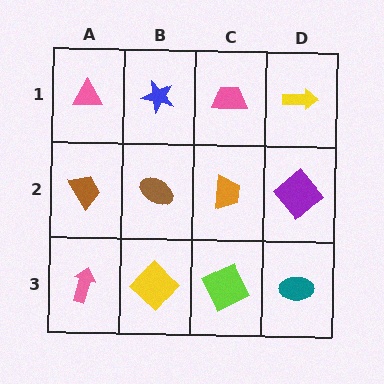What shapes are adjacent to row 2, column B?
A blue star (row 1, column B), a yellow diamond (row 3, column B), a brown trapezoid (row 2, column A), an orange trapezoid (row 2, column C).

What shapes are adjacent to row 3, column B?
A brown ellipse (row 2, column B), a pink arrow (row 3, column A), a lime square (row 3, column C).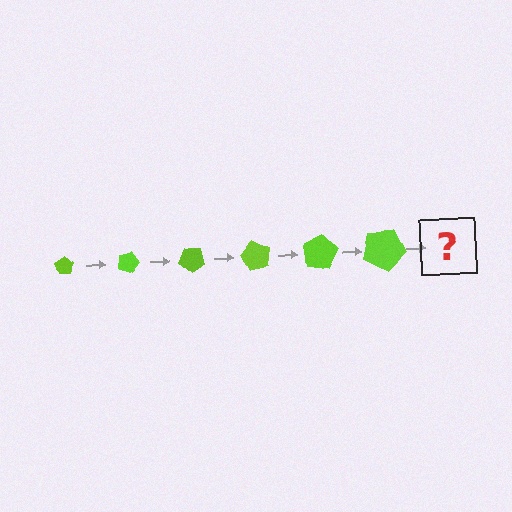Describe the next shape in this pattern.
It should be a pentagon, larger than the previous one and rotated 120 degrees from the start.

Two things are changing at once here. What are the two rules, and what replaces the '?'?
The two rules are that the pentagon grows larger each step and it rotates 20 degrees each step. The '?' should be a pentagon, larger than the previous one and rotated 120 degrees from the start.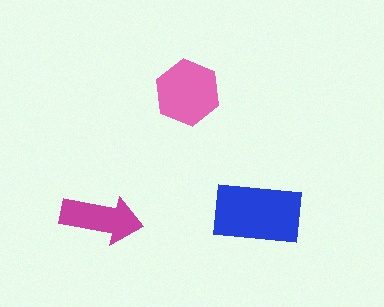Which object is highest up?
The pink hexagon is topmost.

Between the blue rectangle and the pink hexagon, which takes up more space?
The blue rectangle.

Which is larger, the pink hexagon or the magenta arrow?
The pink hexagon.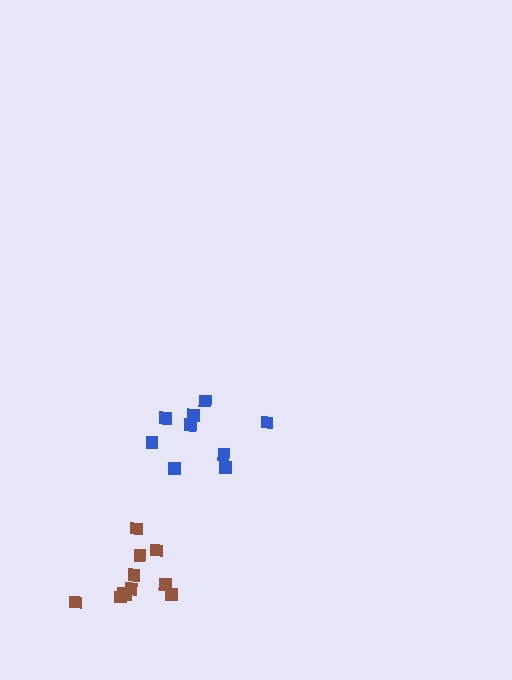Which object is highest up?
The blue cluster is topmost.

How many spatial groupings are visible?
There are 2 spatial groupings.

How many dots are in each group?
Group 1: 11 dots, Group 2: 9 dots (20 total).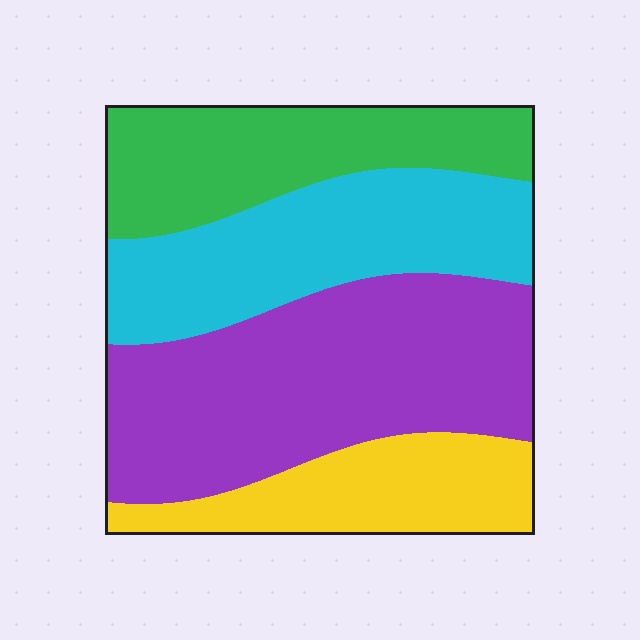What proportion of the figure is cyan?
Cyan covers 25% of the figure.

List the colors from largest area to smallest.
From largest to smallest: purple, cyan, green, yellow.